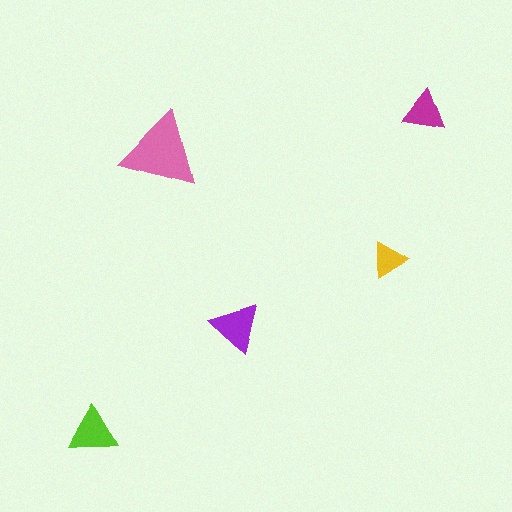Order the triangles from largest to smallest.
the pink one, the purple one, the lime one, the magenta one, the yellow one.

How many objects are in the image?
There are 5 objects in the image.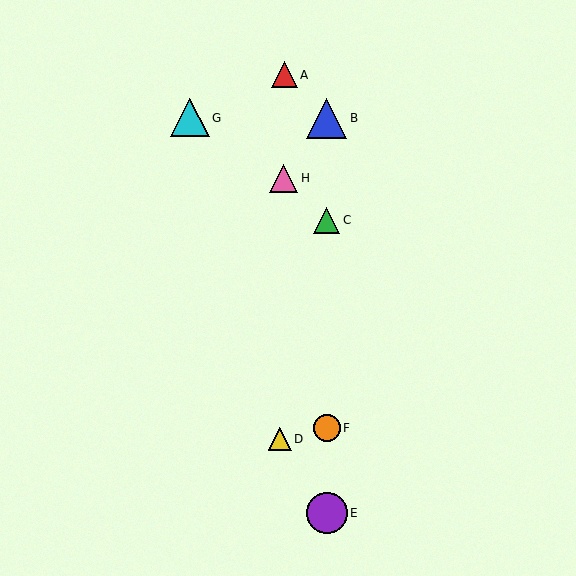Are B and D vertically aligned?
No, B is at x≈327 and D is at x≈280.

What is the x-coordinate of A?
Object A is at x≈284.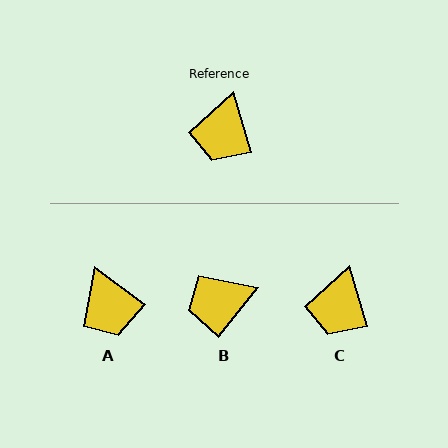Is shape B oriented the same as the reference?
No, it is off by about 55 degrees.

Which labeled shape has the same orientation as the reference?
C.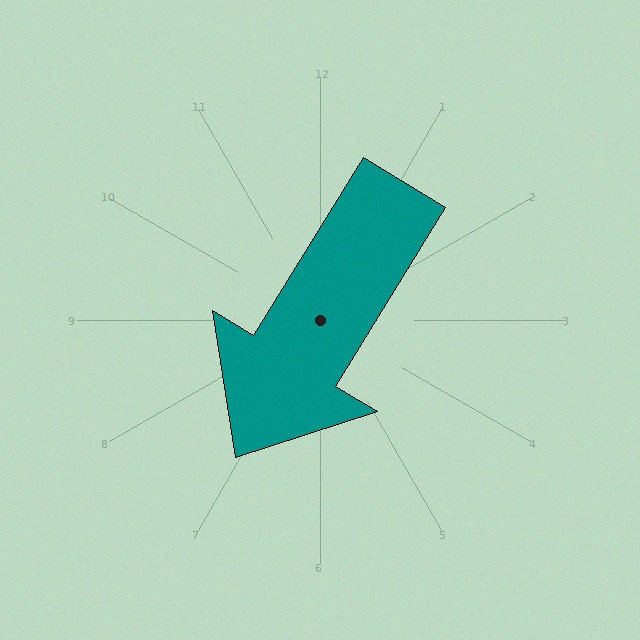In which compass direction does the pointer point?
Southwest.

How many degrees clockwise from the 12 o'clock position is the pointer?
Approximately 212 degrees.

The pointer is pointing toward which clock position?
Roughly 7 o'clock.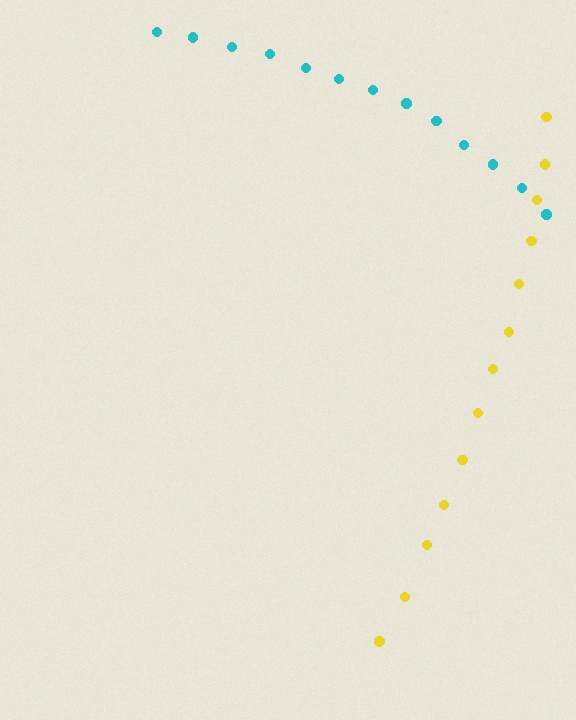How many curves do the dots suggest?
There are 2 distinct paths.